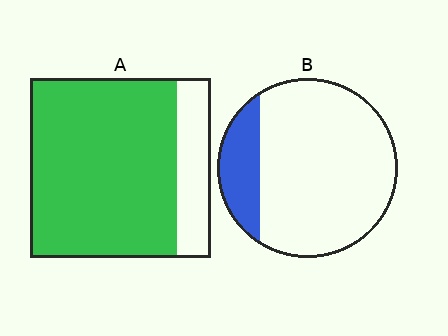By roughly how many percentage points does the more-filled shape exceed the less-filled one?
By roughly 65 percentage points (A over B).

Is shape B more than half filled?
No.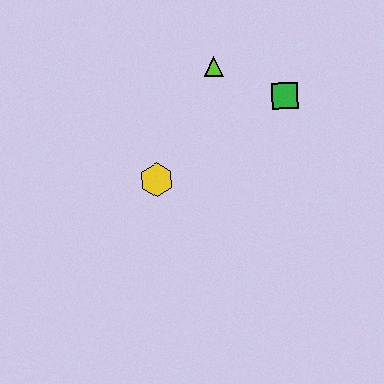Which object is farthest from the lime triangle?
The yellow hexagon is farthest from the lime triangle.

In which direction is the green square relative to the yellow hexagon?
The green square is to the right of the yellow hexagon.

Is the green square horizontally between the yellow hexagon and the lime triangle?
No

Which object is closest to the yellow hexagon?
The lime triangle is closest to the yellow hexagon.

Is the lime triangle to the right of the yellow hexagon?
Yes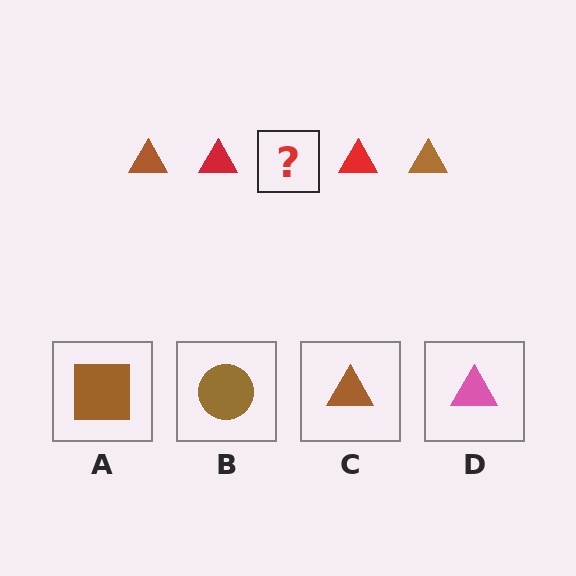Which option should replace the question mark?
Option C.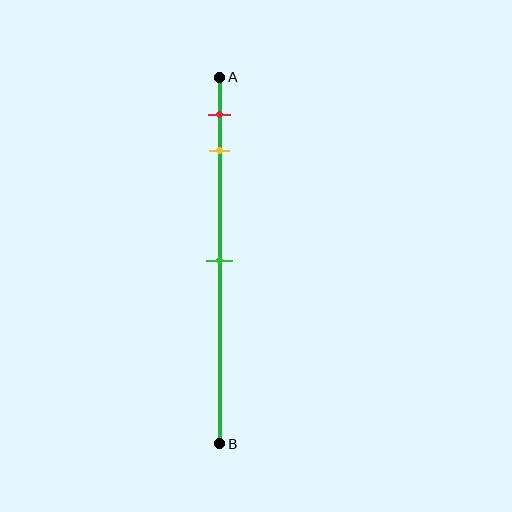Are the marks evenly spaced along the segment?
No, the marks are not evenly spaced.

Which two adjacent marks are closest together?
The red and yellow marks are the closest adjacent pair.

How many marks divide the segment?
There are 3 marks dividing the segment.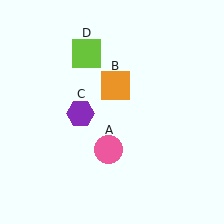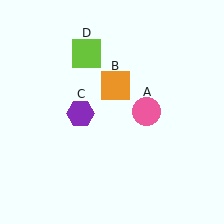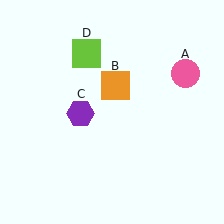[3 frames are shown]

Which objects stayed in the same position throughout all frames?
Orange square (object B) and purple hexagon (object C) and lime square (object D) remained stationary.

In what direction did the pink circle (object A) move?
The pink circle (object A) moved up and to the right.